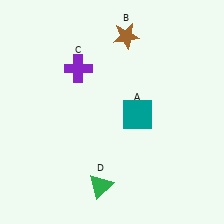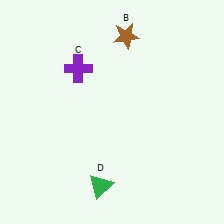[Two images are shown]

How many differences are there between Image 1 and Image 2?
There is 1 difference between the two images.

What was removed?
The teal square (A) was removed in Image 2.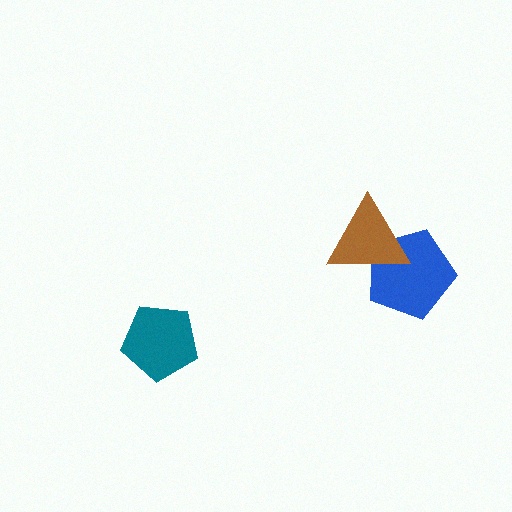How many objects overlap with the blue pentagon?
1 object overlaps with the blue pentagon.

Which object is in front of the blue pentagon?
The brown triangle is in front of the blue pentagon.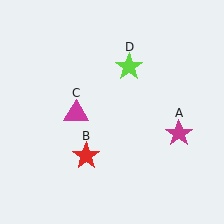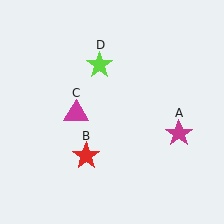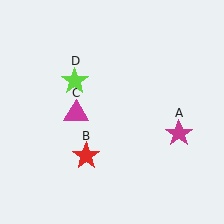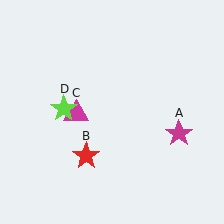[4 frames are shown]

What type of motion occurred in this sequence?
The lime star (object D) rotated counterclockwise around the center of the scene.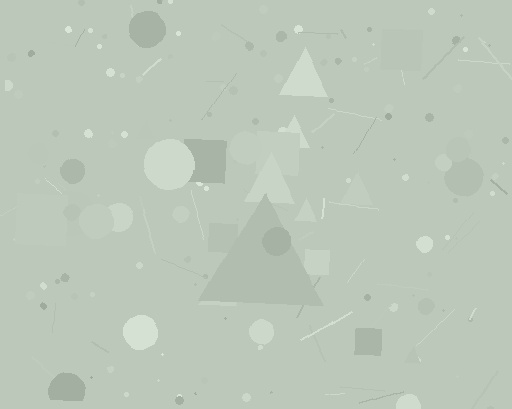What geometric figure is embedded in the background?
A triangle is embedded in the background.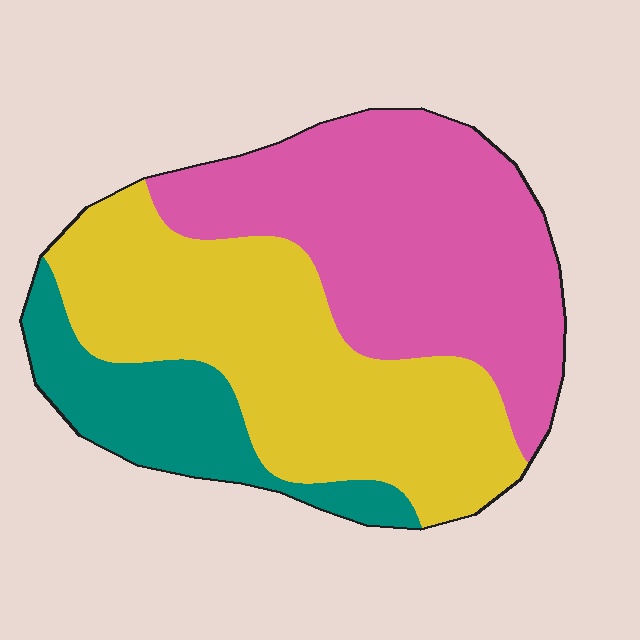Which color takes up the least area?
Teal, at roughly 15%.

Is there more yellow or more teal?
Yellow.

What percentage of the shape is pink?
Pink takes up between a quarter and a half of the shape.